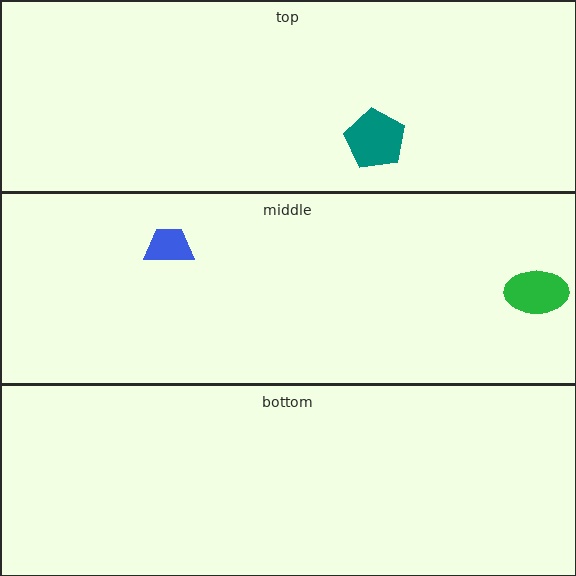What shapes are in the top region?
The teal pentagon.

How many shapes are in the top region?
1.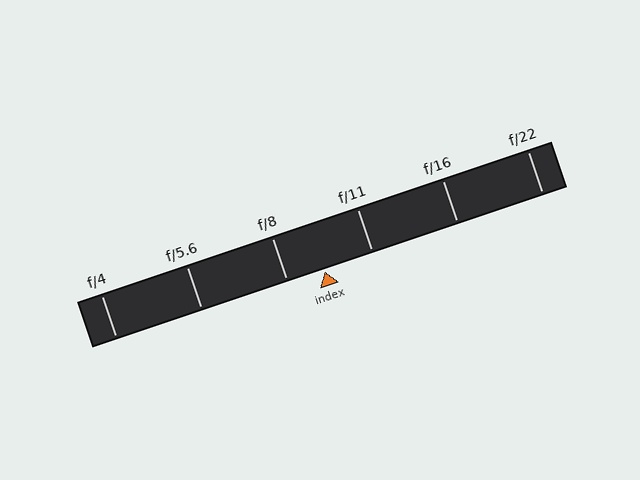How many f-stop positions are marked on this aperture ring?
There are 6 f-stop positions marked.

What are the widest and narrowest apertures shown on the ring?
The widest aperture shown is f/4 and the narrowest is f/22.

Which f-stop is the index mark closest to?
The index mark is closest to f/8.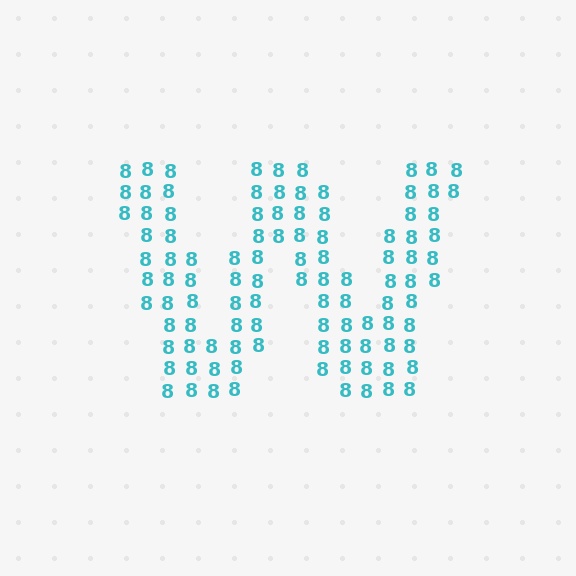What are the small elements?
The small elements are digit 8's.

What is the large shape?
The large shape is the letter W.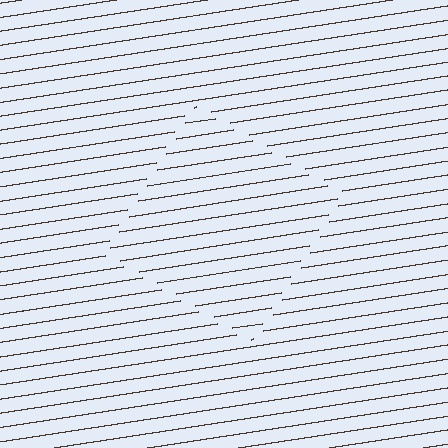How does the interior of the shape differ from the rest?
The interior of the shape contains the same grating, shifted by half a period — the contour is defined by the phase discontinuity where line-ends from the inner and outer gratings abut.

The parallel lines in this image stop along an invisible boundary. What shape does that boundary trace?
An illusory square. The interior of the shape contains the same grating, shifted by half a period — the contour is defined by the phase discontinuity where line-ends from the inner and outer gratings abut.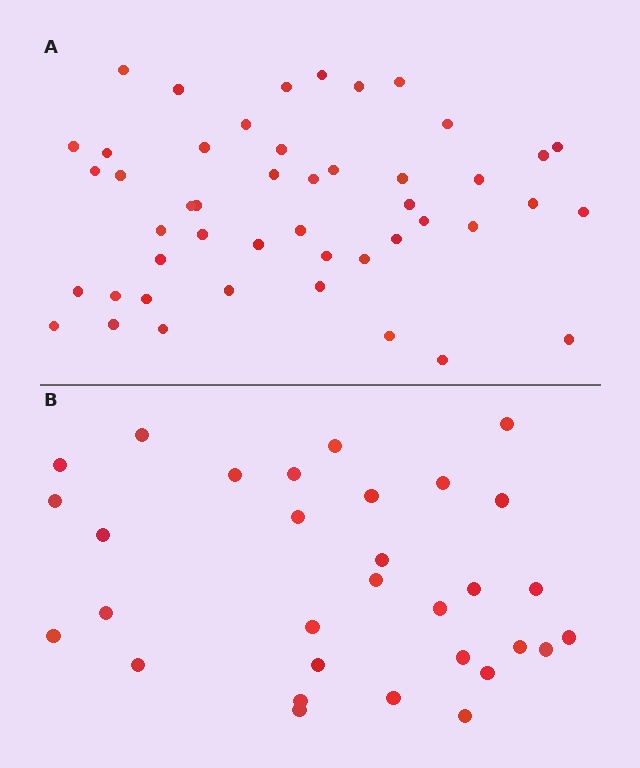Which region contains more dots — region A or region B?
Region A (the top region) has more dots.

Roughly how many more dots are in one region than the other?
Region A has approximately 15 more dots than region B.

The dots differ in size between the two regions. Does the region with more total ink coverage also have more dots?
No. Region B has more total ink coverage because its dots are larger, but region A actually contains more individual dots. Total area can be misleading — the number of items is what matters here.